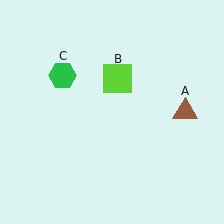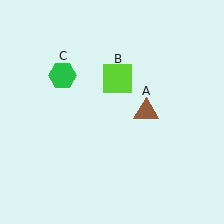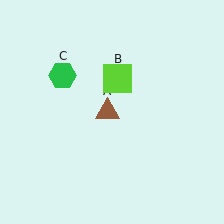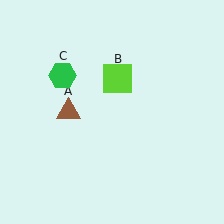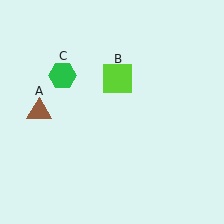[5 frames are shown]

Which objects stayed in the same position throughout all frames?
Lime square (object B) and green hexagon (object C) remained stationary.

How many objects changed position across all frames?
1 object changed position: brown triangle (object A).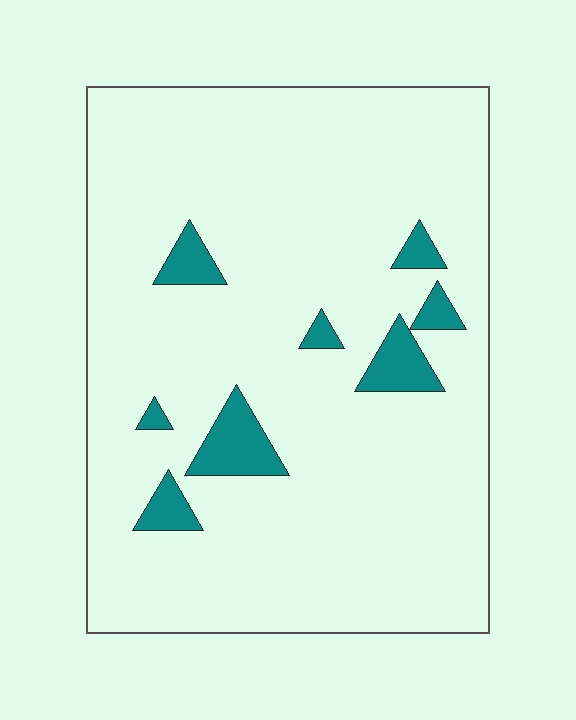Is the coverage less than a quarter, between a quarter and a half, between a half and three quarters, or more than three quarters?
Less than a quarter.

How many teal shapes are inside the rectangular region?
8.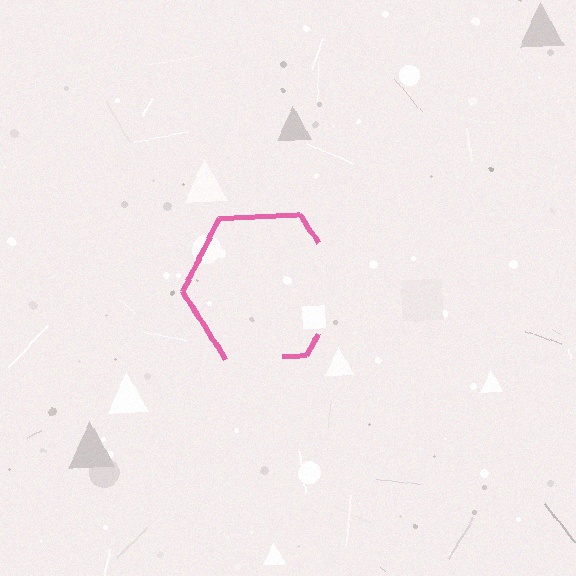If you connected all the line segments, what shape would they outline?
They would outline a hexagon.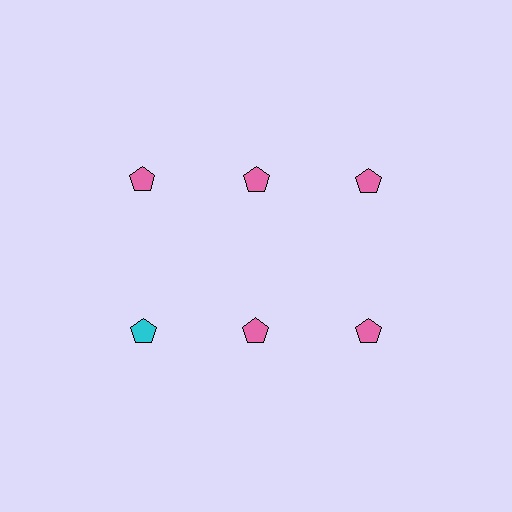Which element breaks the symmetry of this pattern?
The cyan pentagon in the second row, leftmost column breaks the symmetry. All other shapes are pink pentagons.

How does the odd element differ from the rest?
It has a different color: cyan instead of pink.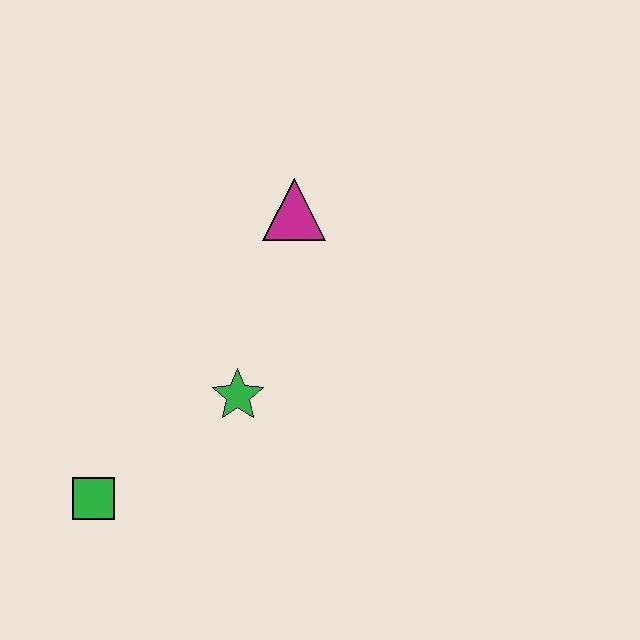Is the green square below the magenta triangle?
Yes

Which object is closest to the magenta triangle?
The green star is closest to the magenta triangle.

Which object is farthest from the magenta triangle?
The green square is farthest from the magenta triangle.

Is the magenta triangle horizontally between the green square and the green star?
No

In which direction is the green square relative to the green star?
The green square is to the left of the green star.